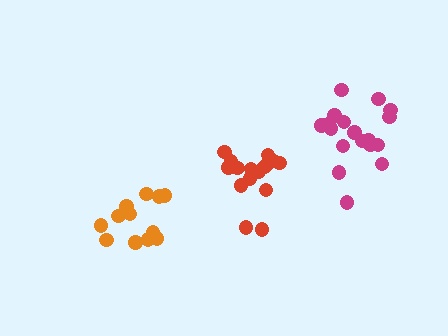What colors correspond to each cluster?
The clusters are colored: orange, magenta, red.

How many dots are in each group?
Group 1: 12 dots, Group 2: 18 dots, Group 3: 17 dots (47 total).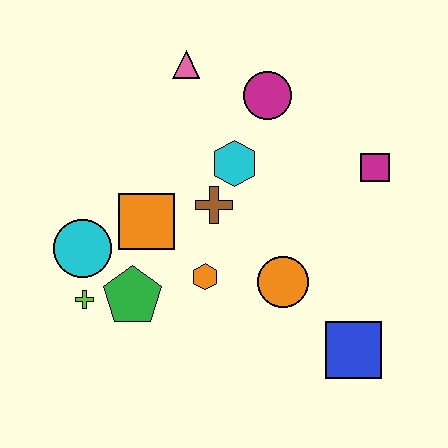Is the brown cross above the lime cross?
Yes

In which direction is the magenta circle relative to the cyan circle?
The magenta circle is to the right of the cyan circle.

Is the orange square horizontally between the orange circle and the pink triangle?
No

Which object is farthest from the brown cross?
The blue square is farthest from the brown cross.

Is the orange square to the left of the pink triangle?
Yes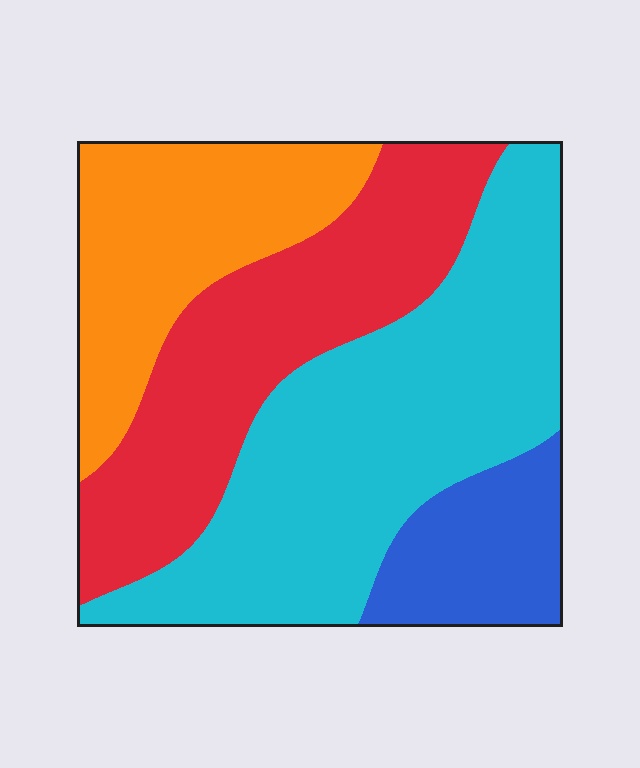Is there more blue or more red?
Red.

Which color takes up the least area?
Blue, at roughly 10%.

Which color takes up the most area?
Cyan, at roughly 40%.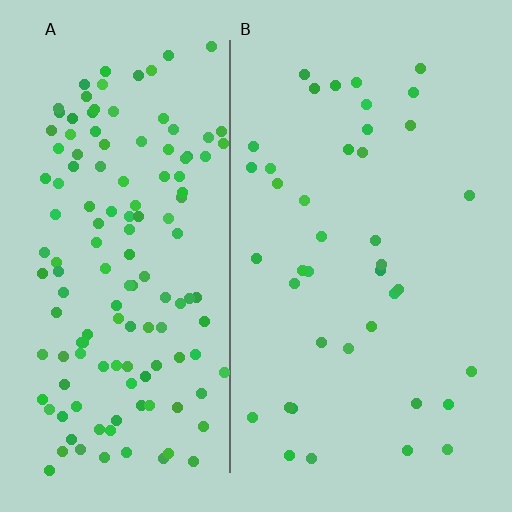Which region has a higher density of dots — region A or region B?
A (the left).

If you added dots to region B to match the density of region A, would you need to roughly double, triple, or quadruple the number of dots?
Approximately triple.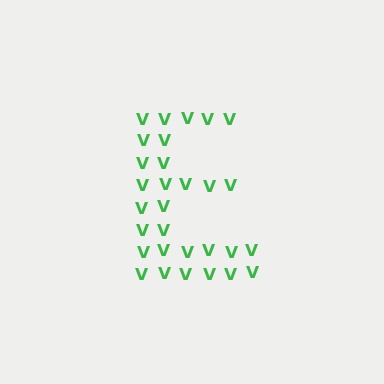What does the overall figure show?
The overall figure shows the letter E.